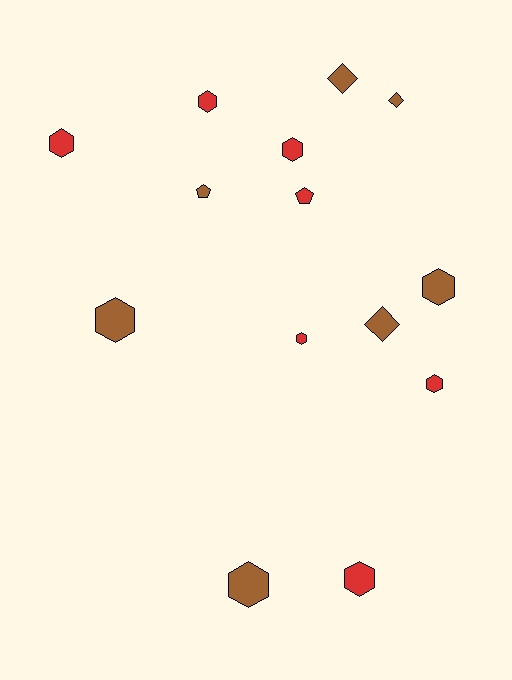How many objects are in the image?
There are 14 objects.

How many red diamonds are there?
There are no red diamonds.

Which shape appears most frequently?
Hexagon, with 9 objects.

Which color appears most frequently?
Brown, with 7 objects.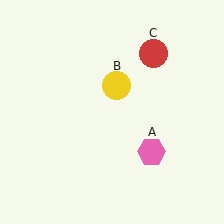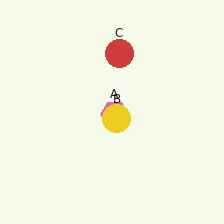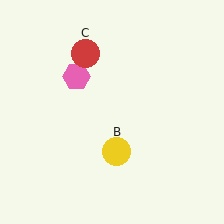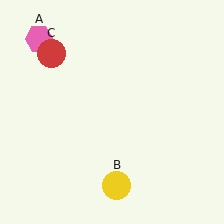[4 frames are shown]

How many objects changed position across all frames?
3 objects changed position: pink hexagon (object A), yellow circle (object B), red circle (object C).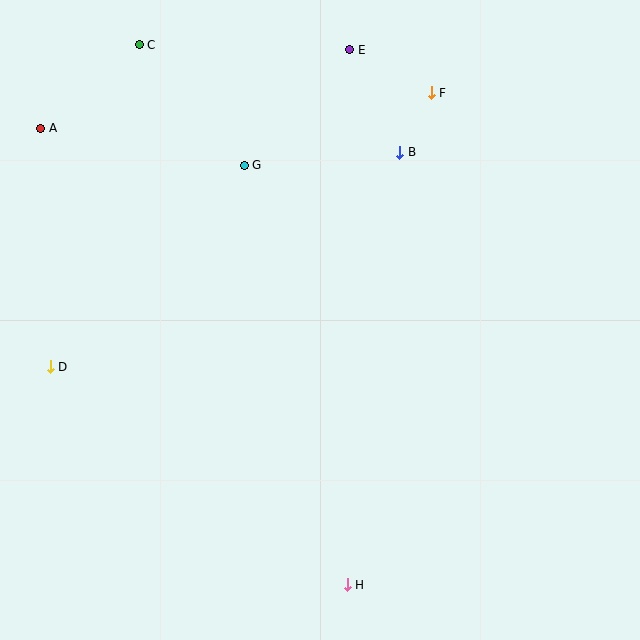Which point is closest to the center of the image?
Point G at (244, 165) is closest to the center.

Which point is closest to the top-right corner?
Point F is closest to the top-right corner.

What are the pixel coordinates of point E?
Point E is at (350, 50).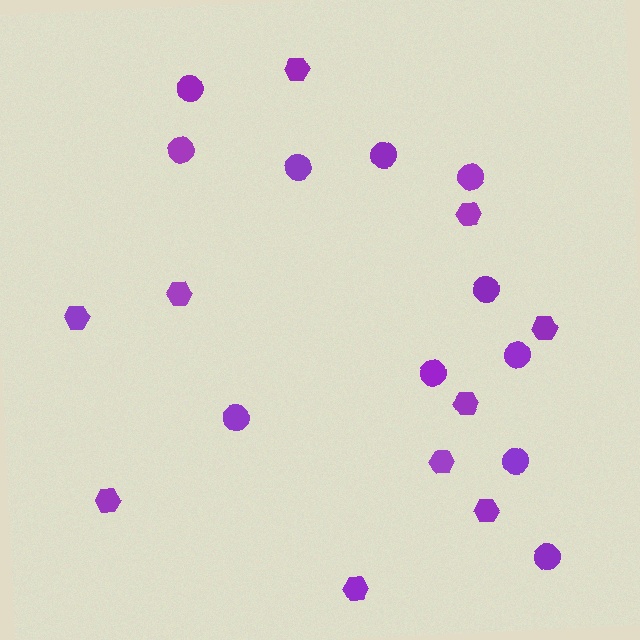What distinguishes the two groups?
There are 2 groups: one group of hexagons (10) and one group of circles (11).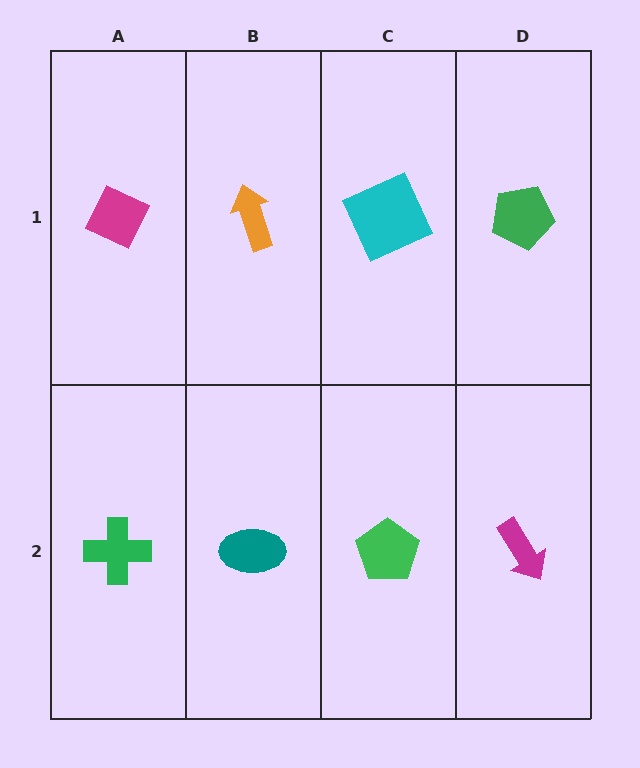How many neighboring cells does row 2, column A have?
2.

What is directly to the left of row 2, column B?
A green cross.